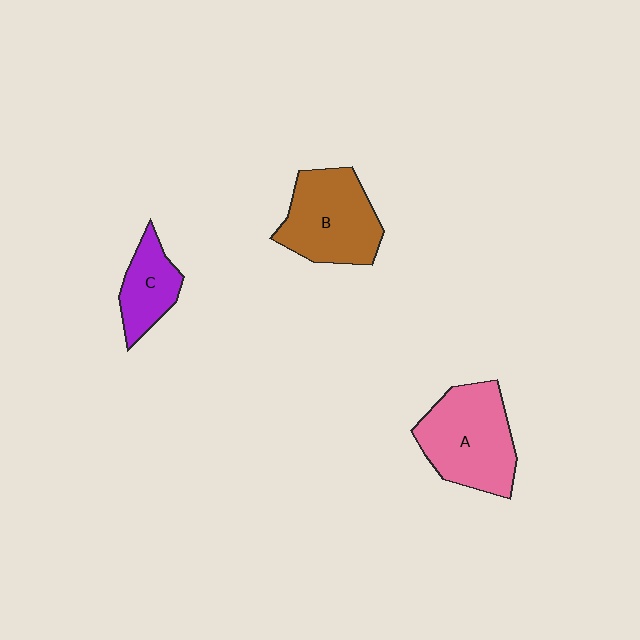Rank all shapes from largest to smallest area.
From largest to smallest: A (pink), B (brown), C (purple).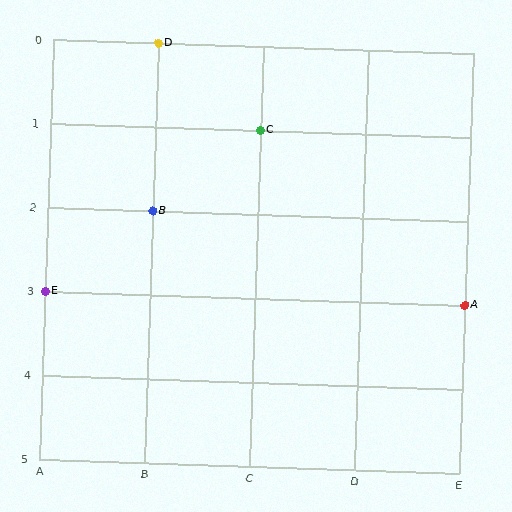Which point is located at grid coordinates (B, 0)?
Point D is at (B, 0).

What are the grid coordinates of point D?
Point D is at grid coordinates (B, 0).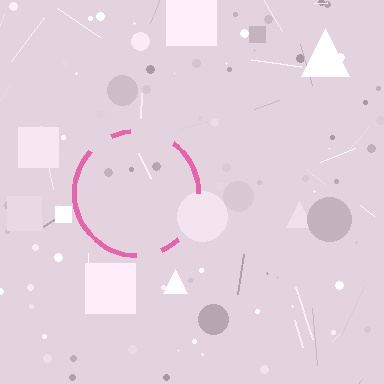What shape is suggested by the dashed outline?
The dashed outline suggests a circle.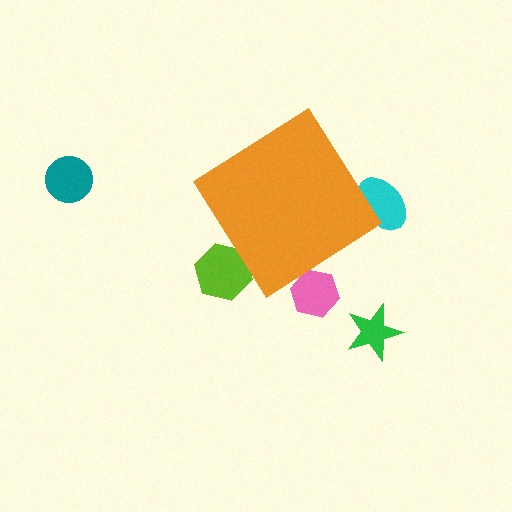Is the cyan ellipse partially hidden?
Yes, the cyan ellipse is partially hidden behind the orange diamond.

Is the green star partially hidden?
No, the green star is fully visible.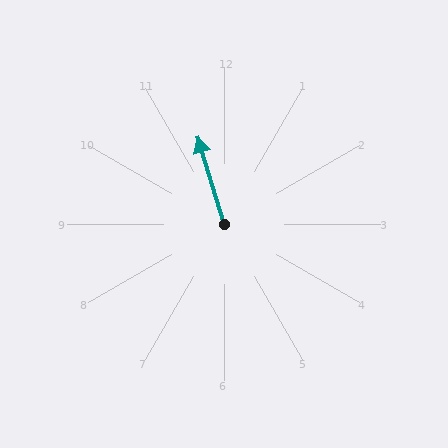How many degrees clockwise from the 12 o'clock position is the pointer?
Approximately 343 degrees.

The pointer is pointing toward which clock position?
Roughly 11 o'clock.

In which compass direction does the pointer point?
North.